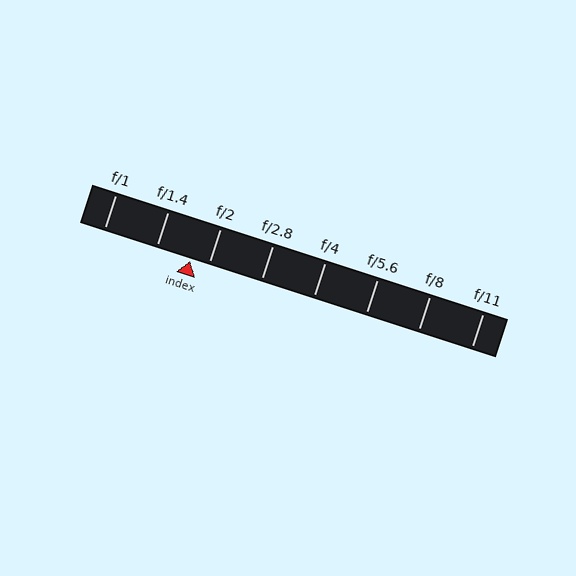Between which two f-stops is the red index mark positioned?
The index mark is between f/1.4 and f/2.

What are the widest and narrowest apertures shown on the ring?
The widest aperture shown is f/1 and the narrowest is f/11.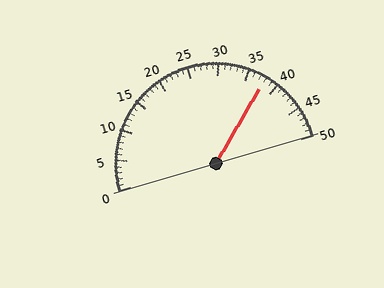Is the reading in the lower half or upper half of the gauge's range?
The reading is in the upper half of the range (0 to 50).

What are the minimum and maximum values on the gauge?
The gauge ranges from 0 to 50.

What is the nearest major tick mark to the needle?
The nearest major tick mark is 40.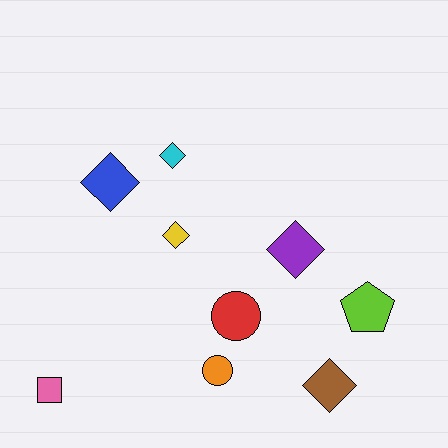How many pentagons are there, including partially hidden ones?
There is 1 pentagon.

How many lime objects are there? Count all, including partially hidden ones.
There is 1 lime object.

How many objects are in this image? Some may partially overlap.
There are 9 objects.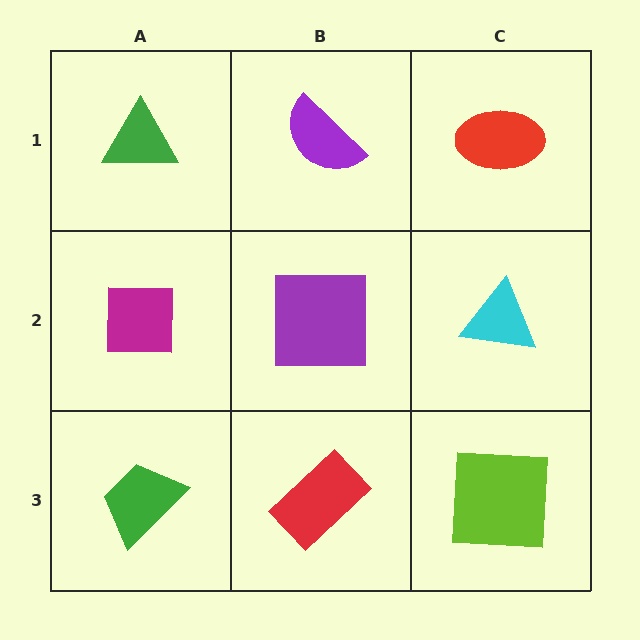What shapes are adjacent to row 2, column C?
A red ellipse (row 1, column C), a lime square (row 3, column C), a purple square (row 2, column B).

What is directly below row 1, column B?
A purple square.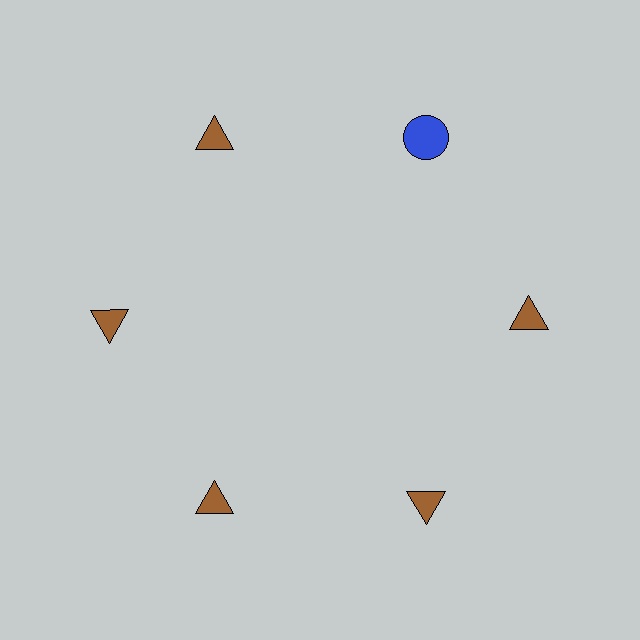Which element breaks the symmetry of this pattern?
The blue circle at roughly the 1 o'clock position breaks the symmetry. All other shapes are brown triangles.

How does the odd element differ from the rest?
It differs in both color (blue instead of brown) and shape (circle instead of triangle).